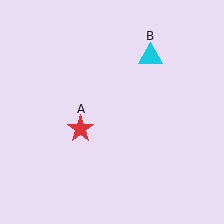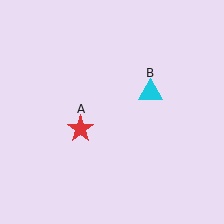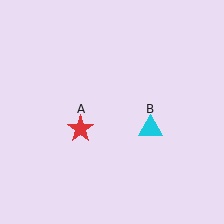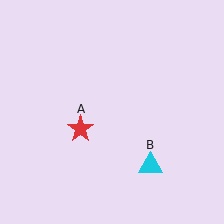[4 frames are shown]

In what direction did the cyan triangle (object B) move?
The cyan triangle (object B) moved down.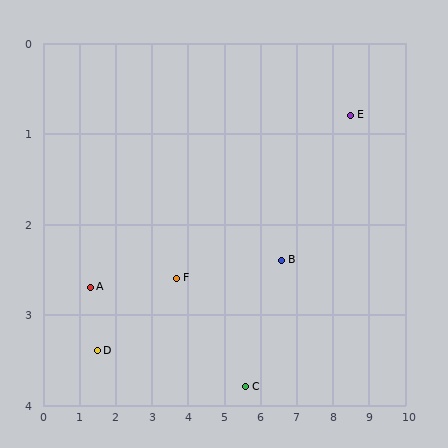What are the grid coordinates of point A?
Point A is at approximately (1.3, 2.7).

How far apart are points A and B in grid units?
Points A and B are about 5.3 grid units apart.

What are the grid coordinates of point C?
Point C is at approximately (5.6, 3.8).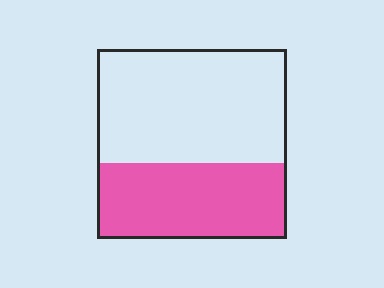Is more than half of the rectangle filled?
No.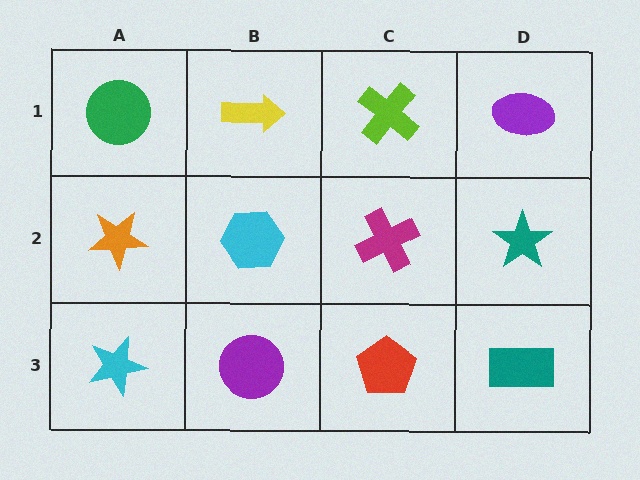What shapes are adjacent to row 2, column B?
A yellow arrow (row 1, column B), a purple circle (row 3, column B), an orange star (row 2, column A), a magenta cross (row 2, column C).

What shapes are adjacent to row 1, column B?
A cyan hexagon (row 2, column B), a green circle (row 1, column A), a lime cross (row 1, column C).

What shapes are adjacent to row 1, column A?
An orange star (row 2, column A), a yellow arrow (row 1, column B).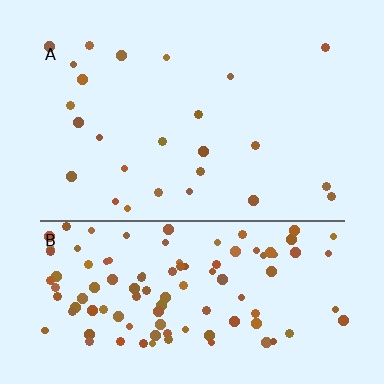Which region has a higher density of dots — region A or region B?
B (the bottom).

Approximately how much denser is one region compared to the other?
Approximately 4.8× — region B over region A.